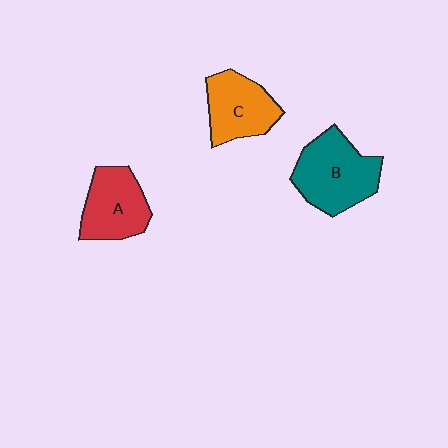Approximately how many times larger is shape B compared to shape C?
Approximately 1.3 times.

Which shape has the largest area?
Shape B (teal).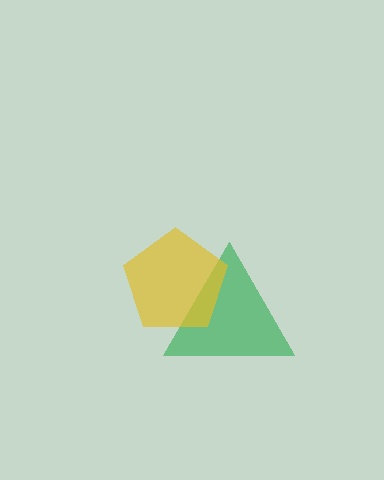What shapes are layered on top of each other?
The layered shapes are: a green triangle, a yellow pentagon.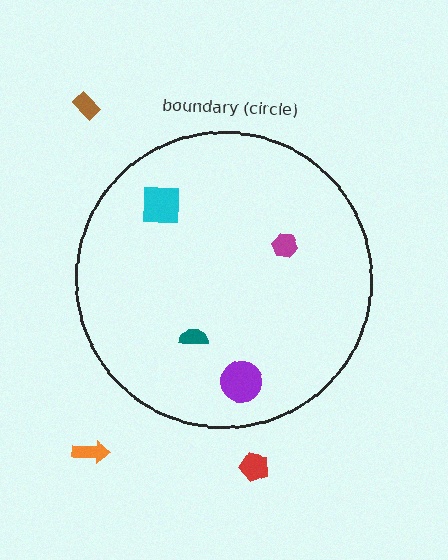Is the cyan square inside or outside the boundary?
Inside.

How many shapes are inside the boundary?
4 inside, 3 outside.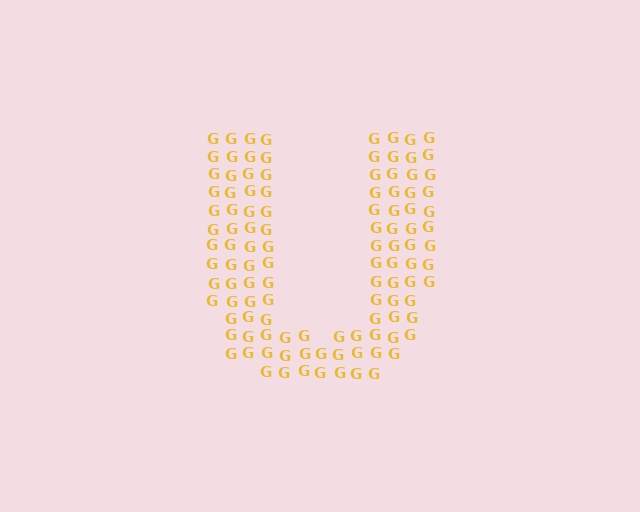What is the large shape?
The large shape is the letter U.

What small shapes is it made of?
It is made of small letter G's.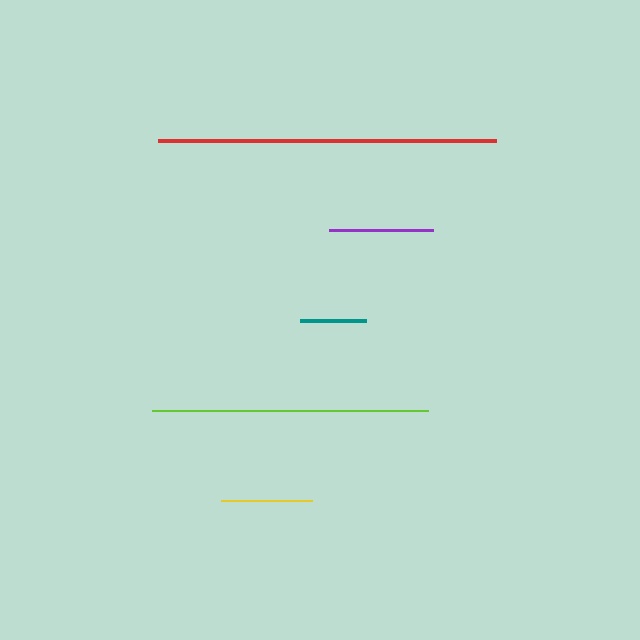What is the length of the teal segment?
The teal segment is approximately 66 pixels long.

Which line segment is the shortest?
The teal line is the shortest at approximately 66 pixels.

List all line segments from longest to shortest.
From longest to shortest: red, lime, purple, yellow, teal.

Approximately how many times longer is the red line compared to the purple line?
The red line is approximately 3.2 times the length of the purple line.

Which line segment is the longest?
The red line is the longest at approximately 339 pixels.